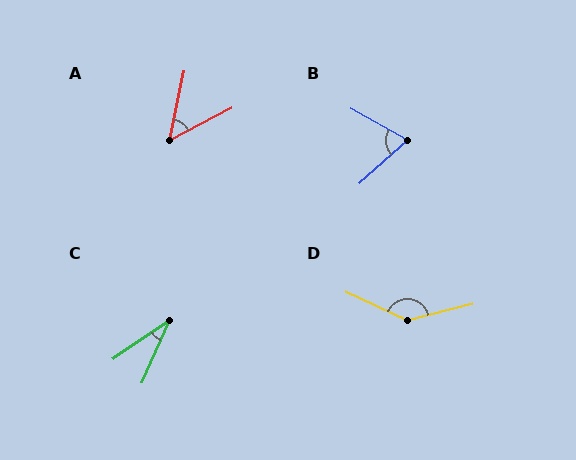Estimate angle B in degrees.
Approximately 71 degrees.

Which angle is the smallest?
C, at approximately 32 degrees.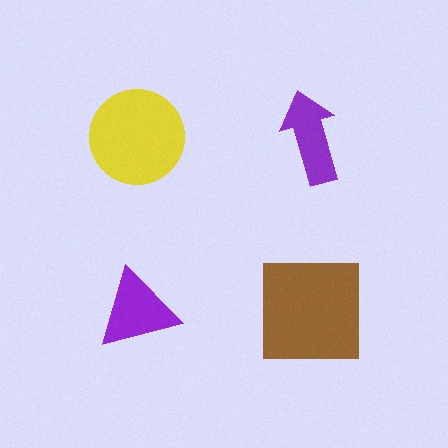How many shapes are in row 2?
2 shapes.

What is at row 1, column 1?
A yellow circle.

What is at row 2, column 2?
A brown square.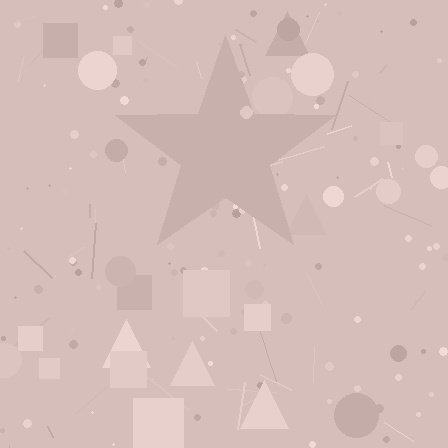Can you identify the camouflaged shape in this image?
The camouflaged shape is a star.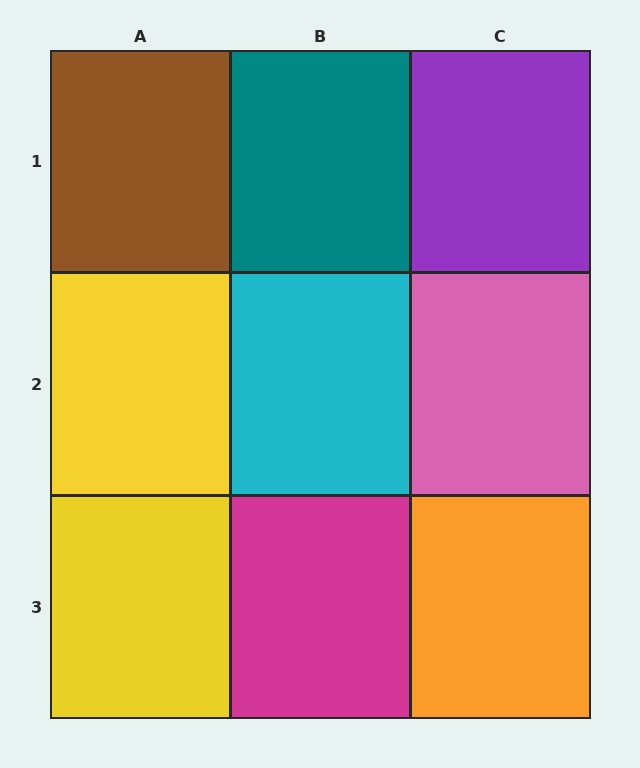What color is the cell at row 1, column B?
Teal.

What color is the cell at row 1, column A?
Brown.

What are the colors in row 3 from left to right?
Yellow, magenta, orange.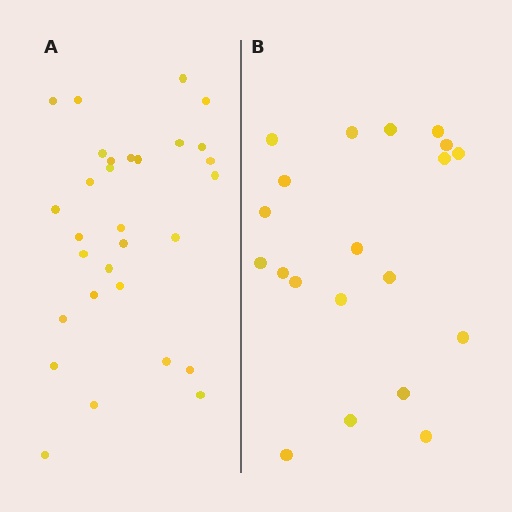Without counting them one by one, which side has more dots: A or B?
Region A (the left region) has more dots.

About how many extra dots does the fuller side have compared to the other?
Region A has roughly 10 or so more dots than region B.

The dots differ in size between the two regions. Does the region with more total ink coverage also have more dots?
No. Region B has more total ink coverage because its dots are larger, but region A actually contains more individual dots. Total area can be misleading — the number of items is what matters here.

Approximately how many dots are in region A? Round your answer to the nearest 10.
About 30 dots.